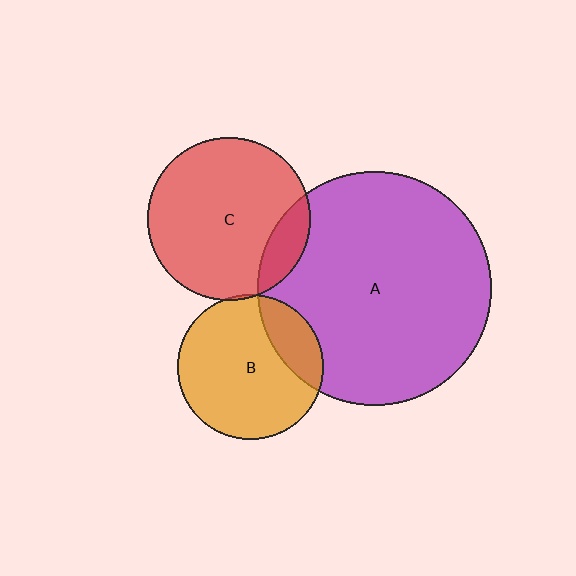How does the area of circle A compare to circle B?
Approximately 2.6 times.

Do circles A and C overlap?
Yes.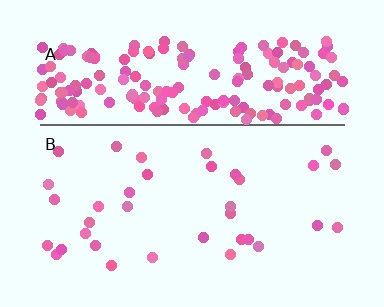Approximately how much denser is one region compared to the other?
Approximately 6.3× — region A over region B.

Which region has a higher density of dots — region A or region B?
A (the top).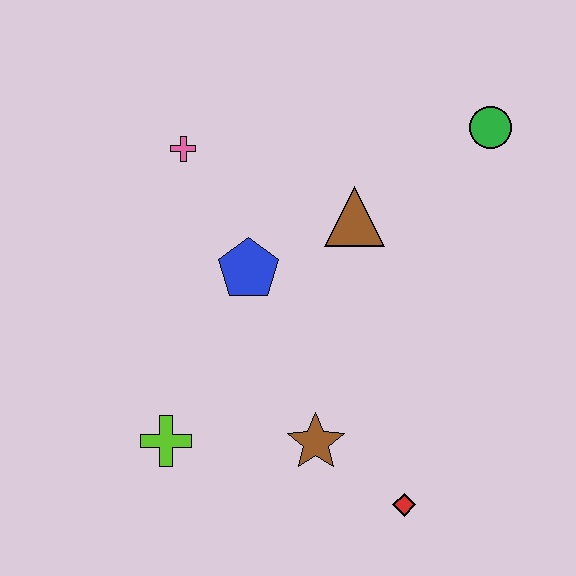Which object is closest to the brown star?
The red diamond is closest to the brown star.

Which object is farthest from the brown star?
The green circle is farthest from the brown star.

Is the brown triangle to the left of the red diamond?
Yes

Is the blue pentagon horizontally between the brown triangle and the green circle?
No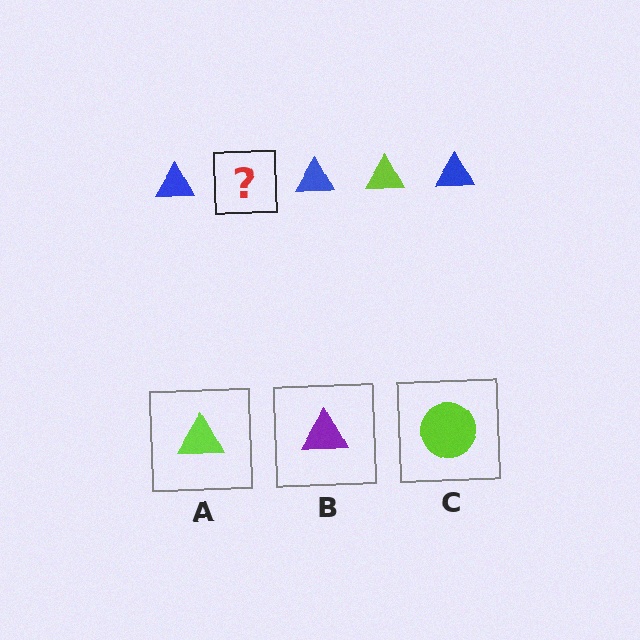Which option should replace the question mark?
Option A.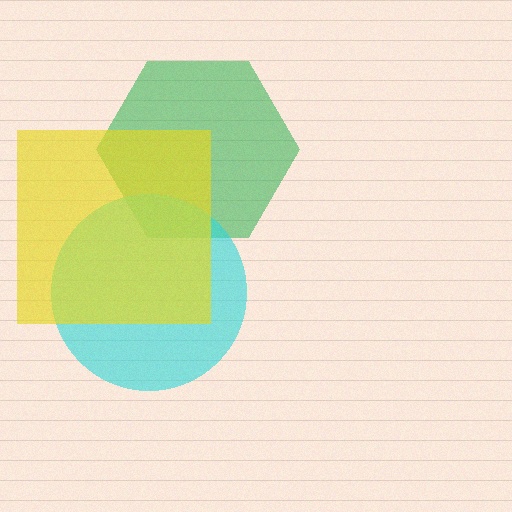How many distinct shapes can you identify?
There are 3 distinct shapes: a green hexagon, a cyan circle, a yellow square.